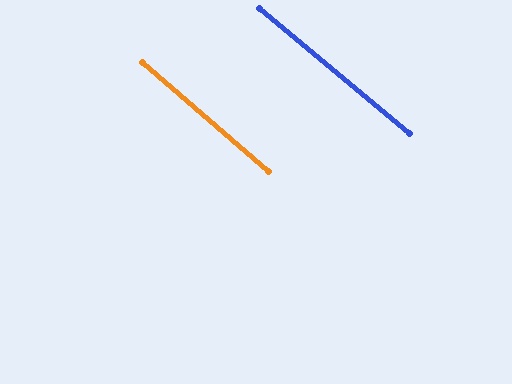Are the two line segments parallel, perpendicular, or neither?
Parallel — their directions differ by only 0.9°.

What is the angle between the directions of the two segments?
Approximately 1 degree.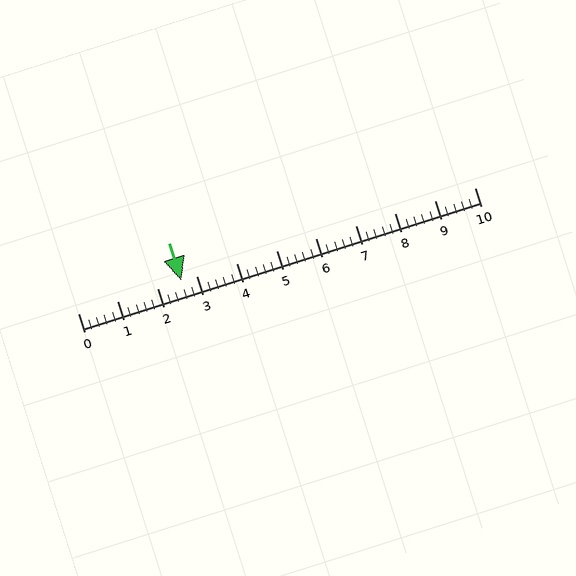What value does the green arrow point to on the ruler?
The green arrow points to approximately 2.6.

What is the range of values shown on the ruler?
The ruler shows values from 0 to 10.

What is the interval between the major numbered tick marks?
The major tick marks are spaced 1 units apart.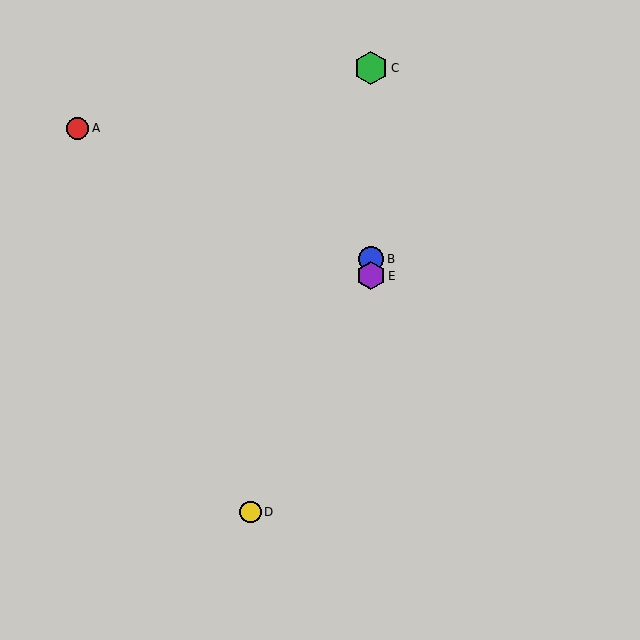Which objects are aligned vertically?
Objects B, C, E are aligned vertically.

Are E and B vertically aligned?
Yes, both are at x≈371.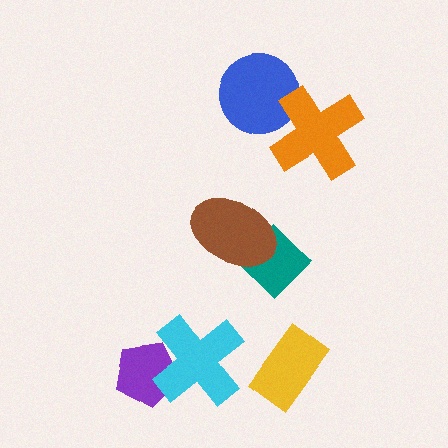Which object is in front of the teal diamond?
The brown ellipse is in front of the teal diamond.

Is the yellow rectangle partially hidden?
No, no other shape covers it.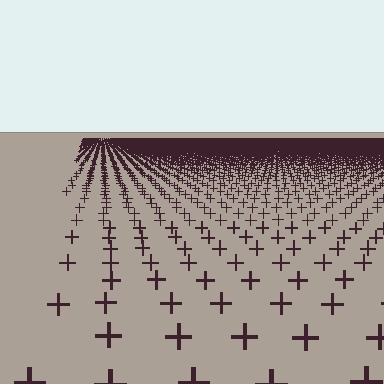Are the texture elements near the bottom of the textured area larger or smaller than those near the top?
Larger. Near the bottom, elements are closer to the viewer and appear at a bigger on-screen size.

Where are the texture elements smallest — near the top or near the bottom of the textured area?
Near the top.